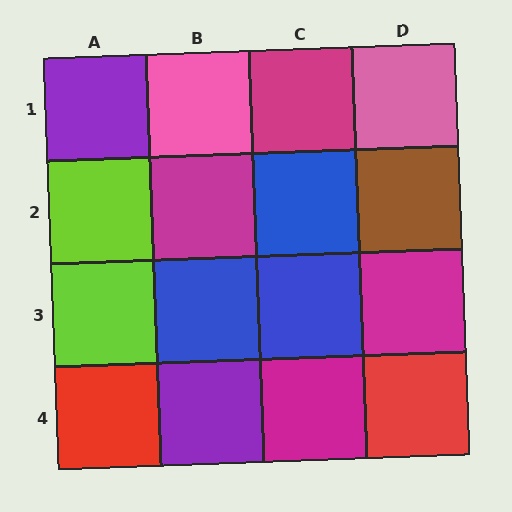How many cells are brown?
1 cell is brown.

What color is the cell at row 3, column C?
Blue.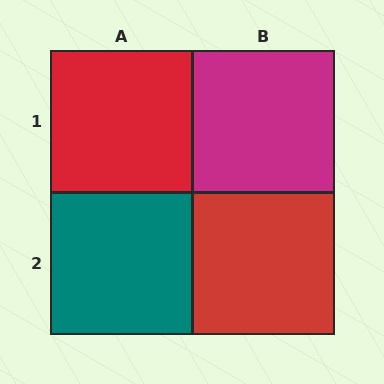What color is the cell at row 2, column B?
Red.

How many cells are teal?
1 cell is teal.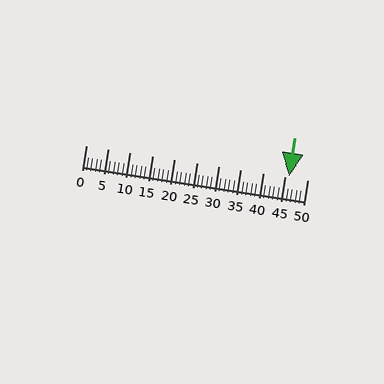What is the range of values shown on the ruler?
The ruler shows values from 0 to 50.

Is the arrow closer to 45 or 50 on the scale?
The arrow is closer to 45.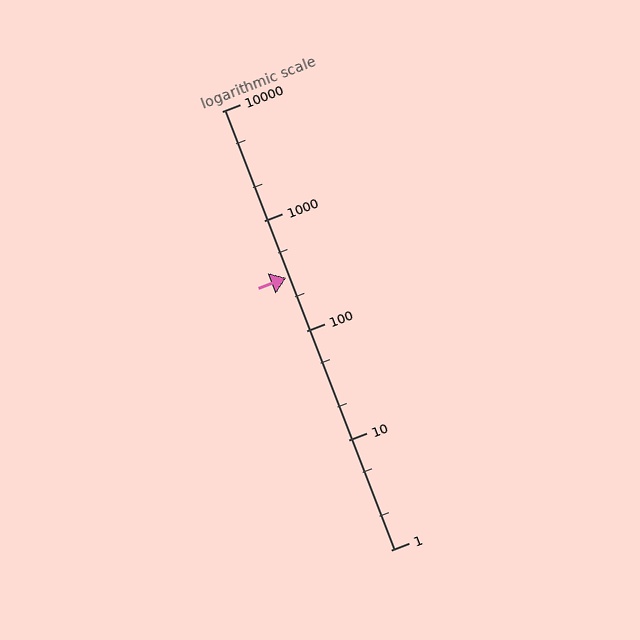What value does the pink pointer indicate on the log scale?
The pointer indicates approximately 300.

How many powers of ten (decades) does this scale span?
The scale spans 4 decades, from 1 to 10000.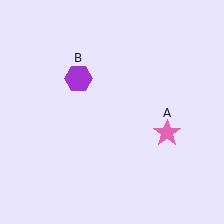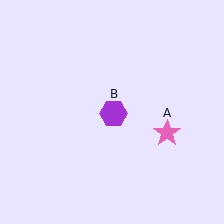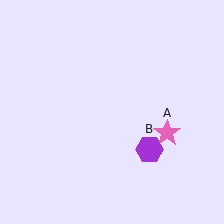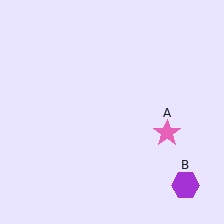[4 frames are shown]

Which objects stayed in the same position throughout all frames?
Pink star (object A) remained stationary.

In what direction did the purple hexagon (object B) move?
The purple hexagon (object B) moved down and to the right.